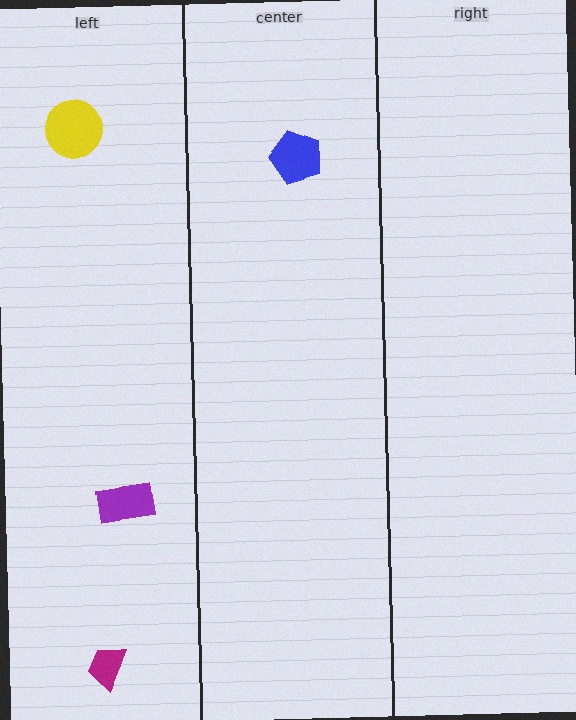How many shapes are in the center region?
1.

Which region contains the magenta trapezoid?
The left region.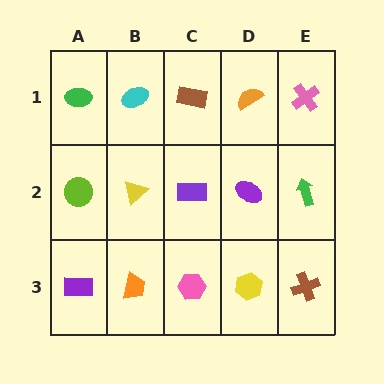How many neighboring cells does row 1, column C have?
3.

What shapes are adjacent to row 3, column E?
A green arrow (row 2, column E), a yellow hexagon (row 3, column D).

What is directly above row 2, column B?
A cyan ellipse.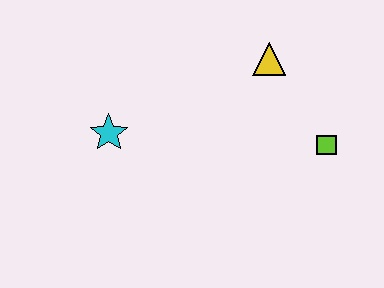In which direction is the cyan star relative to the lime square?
The cyan star is to the left of the lime square.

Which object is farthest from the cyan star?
The lime square is farthest from the cyan star.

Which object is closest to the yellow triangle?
The lime square is closest to the yellow triangle.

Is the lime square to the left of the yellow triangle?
No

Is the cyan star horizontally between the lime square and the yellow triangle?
No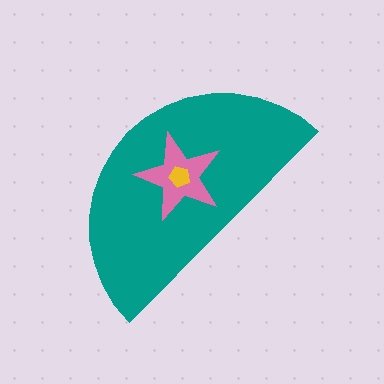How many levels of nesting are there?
3.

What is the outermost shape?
The teal semicircle.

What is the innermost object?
The yellow pentagon.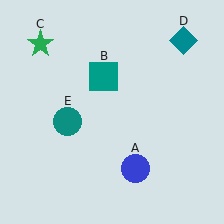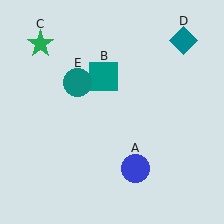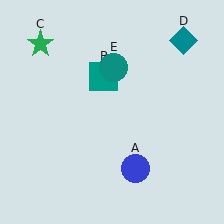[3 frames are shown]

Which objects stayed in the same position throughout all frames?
Blue circle (object A) and teal square (object B) and green star (object C) and teal diamond (object D) remained stationary.